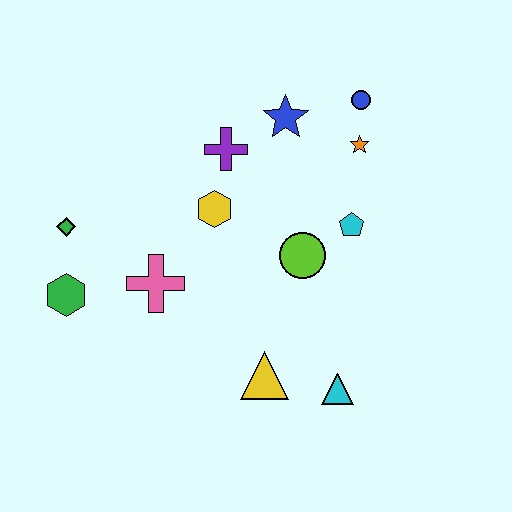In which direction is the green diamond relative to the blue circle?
The green diamond is to the left of the blue circle.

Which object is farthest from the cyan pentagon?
The green hexagon is farthest from the cyan pentagon.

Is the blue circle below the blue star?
No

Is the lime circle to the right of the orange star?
No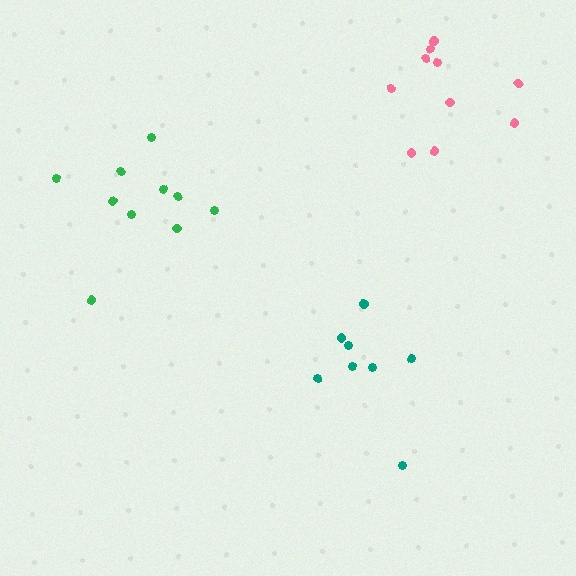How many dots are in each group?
Group 1: 10 dots, Group 2: 8 dots, Group 3: 10 dots (28 total).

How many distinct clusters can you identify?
There are 3 distinct clusters.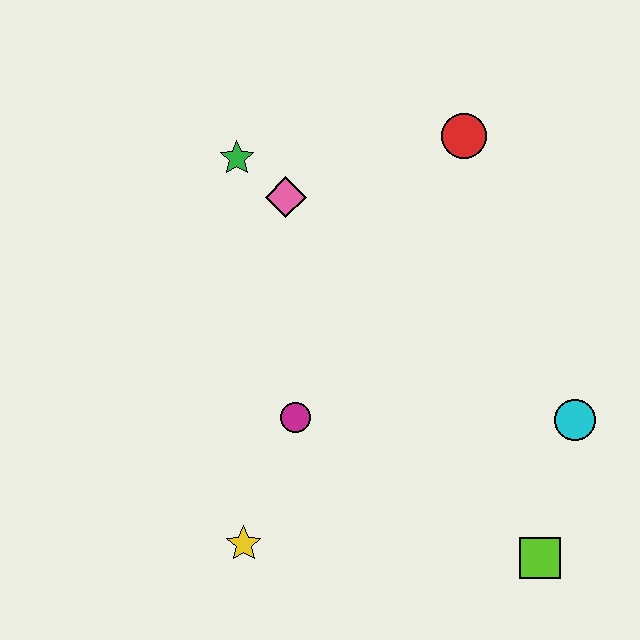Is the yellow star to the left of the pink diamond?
Yes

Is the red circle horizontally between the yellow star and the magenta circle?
No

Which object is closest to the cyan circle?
The lime square is closest to the cyan circle.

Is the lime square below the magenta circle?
Yes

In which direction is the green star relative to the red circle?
The green star is to the left of the red circle.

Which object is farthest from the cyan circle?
The green star is farthest from the cyan circle.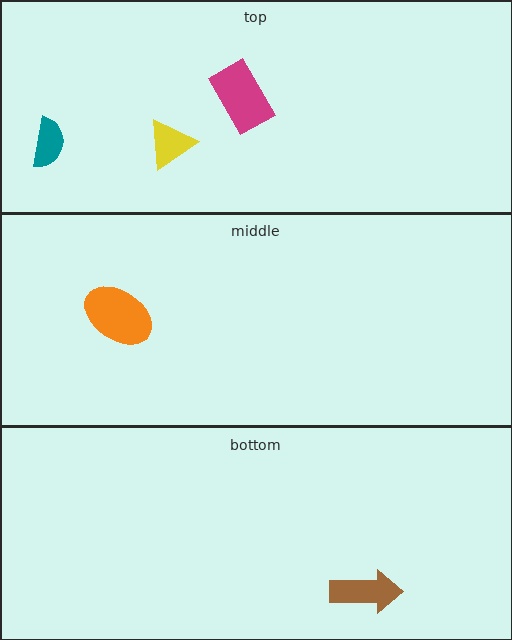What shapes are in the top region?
The yellow triangle, the magenta rectangle, the teal semicircle.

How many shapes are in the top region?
3.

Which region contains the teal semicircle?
The top region.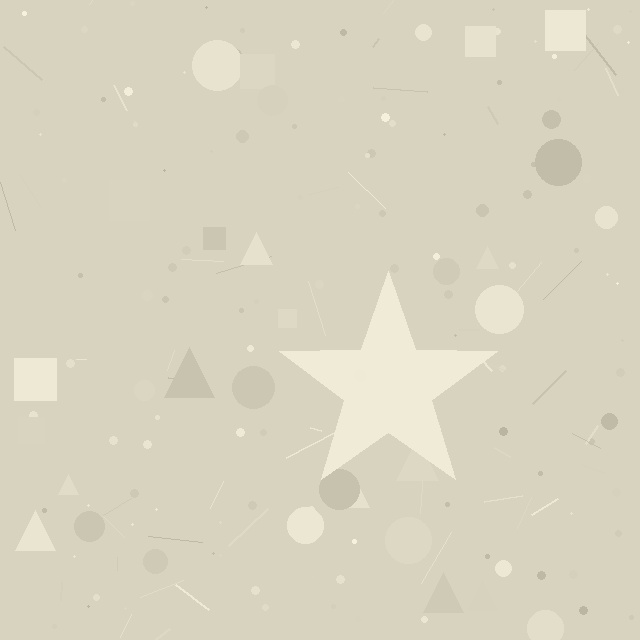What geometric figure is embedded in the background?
A star is embedded in the background.